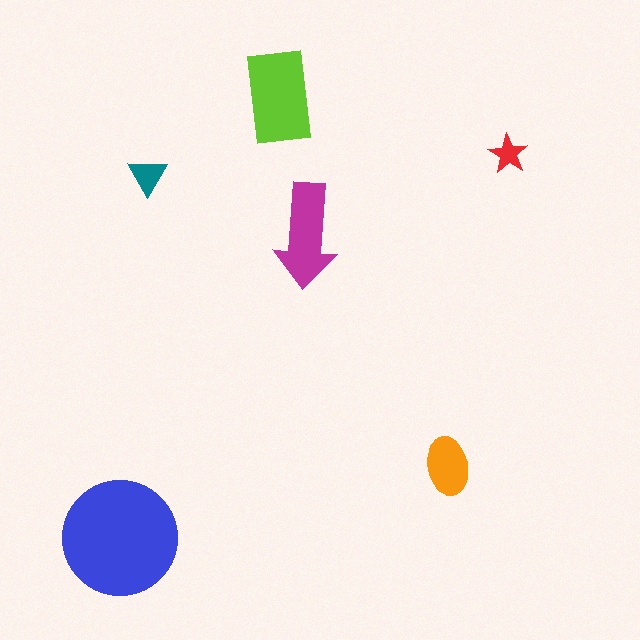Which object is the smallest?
The red star.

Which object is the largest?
The blue circle.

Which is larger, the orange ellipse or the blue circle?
The blue circle.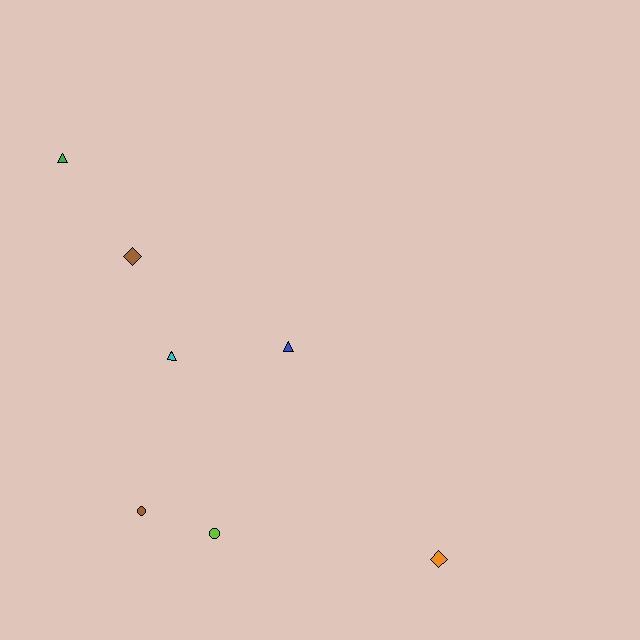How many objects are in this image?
There are 7 objects.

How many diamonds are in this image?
There are 2 diamonds.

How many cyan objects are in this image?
There is 1 cyan object.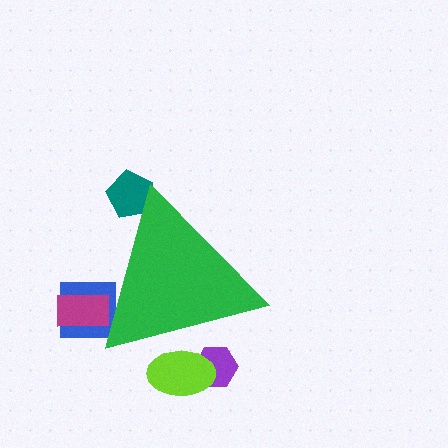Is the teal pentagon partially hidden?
Yes, the teal pentagon is partially hidden behind the green triangle.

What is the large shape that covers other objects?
A green triangle.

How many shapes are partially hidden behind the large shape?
5 shapes are partially hidden.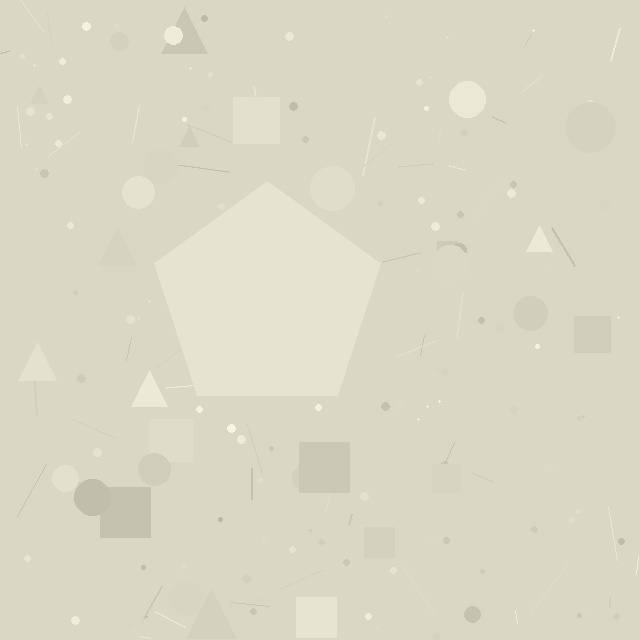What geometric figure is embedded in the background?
A pentagon is embedded in the background.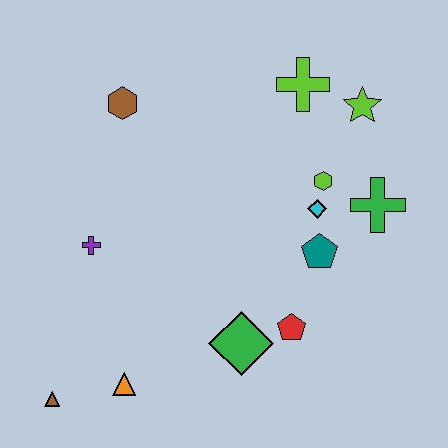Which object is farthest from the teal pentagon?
The brown triangle is farthest from the teal pentagon.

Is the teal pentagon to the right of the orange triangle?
Yes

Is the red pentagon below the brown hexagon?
Yes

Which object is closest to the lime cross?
The lime star is closest to the lime cross.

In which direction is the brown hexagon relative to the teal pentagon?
The brown hexagon is to the left of the teal pentagon.